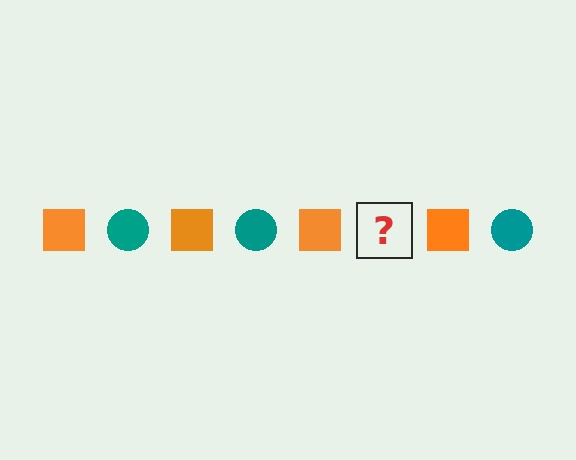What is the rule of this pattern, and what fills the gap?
The rule is that the pattern alternates between orange square and teal circle. The gap should be filled with a teal circle.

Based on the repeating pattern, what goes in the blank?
The blank should be a teal circle.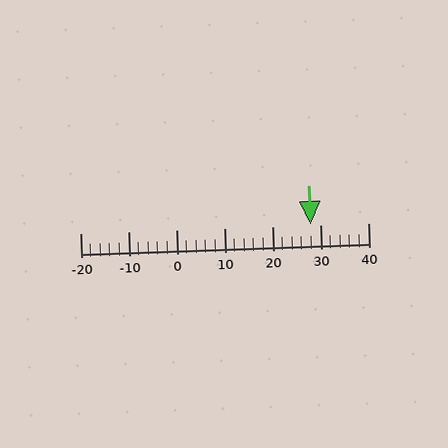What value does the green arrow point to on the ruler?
The green arrow points to approximately 28.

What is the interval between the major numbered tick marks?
The major tick marks are spaced 10 units apart.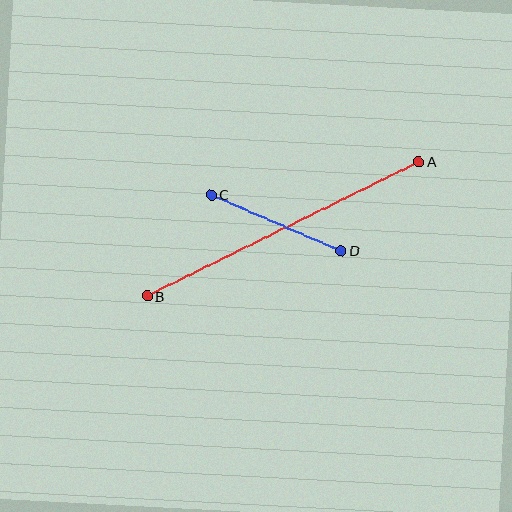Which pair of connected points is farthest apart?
Points A and B are farthest apart.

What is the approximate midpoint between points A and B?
The midpoint is at approximately (283, 229) pixels.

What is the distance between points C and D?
The distance is approximately 141 pixels.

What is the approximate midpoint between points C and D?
The midpoint is at approximately (276, 223) pixels.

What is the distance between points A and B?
The distance is approximately 303 pixels.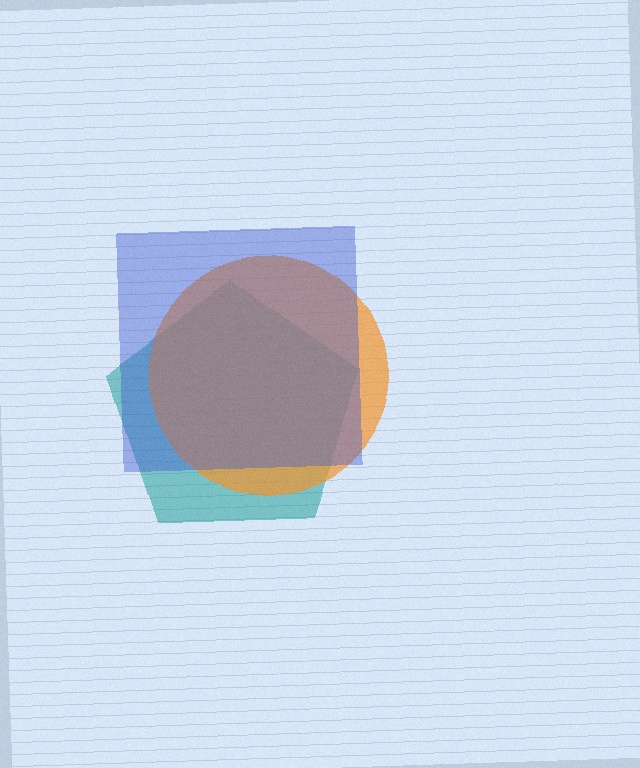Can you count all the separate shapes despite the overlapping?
Yes, there are 3 separate shapes.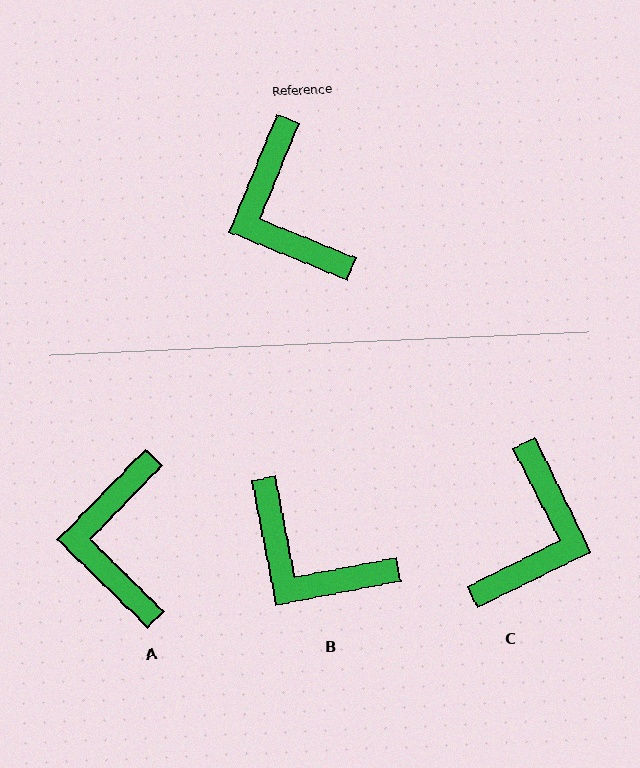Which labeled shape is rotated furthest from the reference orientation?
C, about 138 degrees away.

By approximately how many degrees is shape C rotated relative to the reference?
Approximately 138 degrees counter-clockwise.